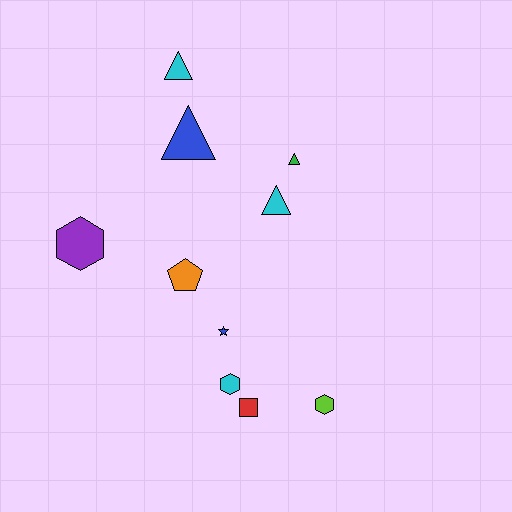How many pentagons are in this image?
There is 1 pentagon.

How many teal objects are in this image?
There are no teal objects.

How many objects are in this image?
There are 10 objects.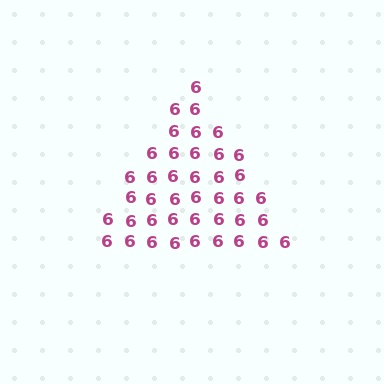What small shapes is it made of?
It is made of small digit 6's.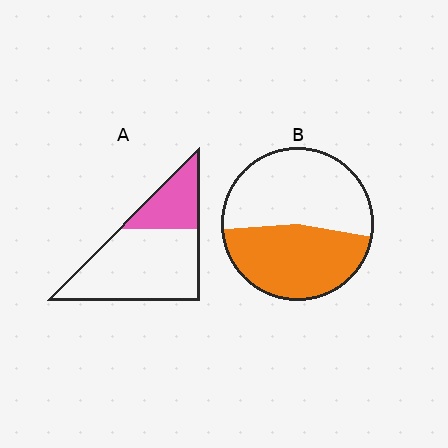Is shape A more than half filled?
No.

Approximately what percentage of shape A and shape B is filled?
A is approximately 30% and B is approximately 45%.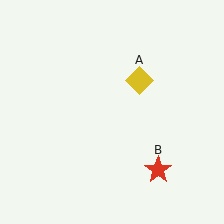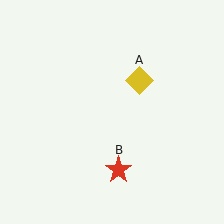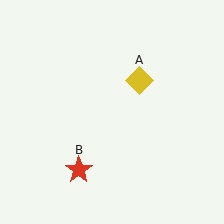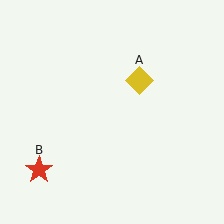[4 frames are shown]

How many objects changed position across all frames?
1 object changed position: red star (object B).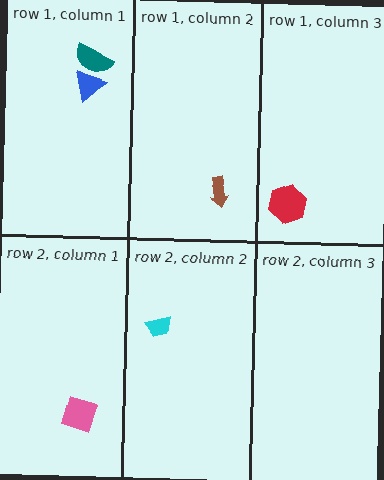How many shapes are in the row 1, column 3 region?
1.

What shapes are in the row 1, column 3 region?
The red hexagon.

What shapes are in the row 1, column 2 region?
The brown arrow.